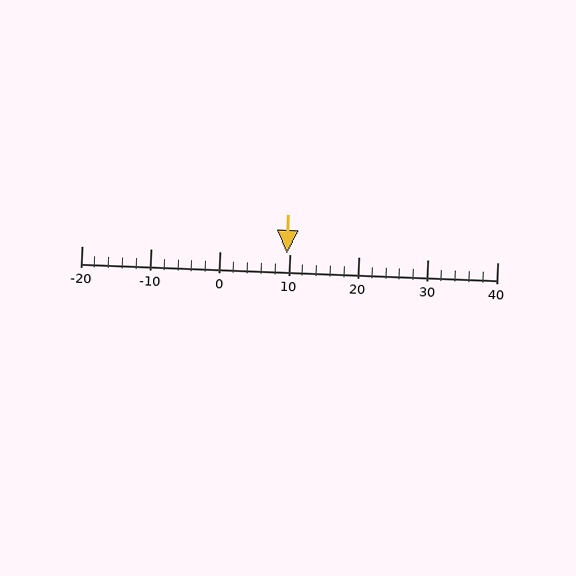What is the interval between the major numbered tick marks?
The major tick marks are spaced 10 units apart.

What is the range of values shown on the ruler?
The ruler shows values from -20 to 40.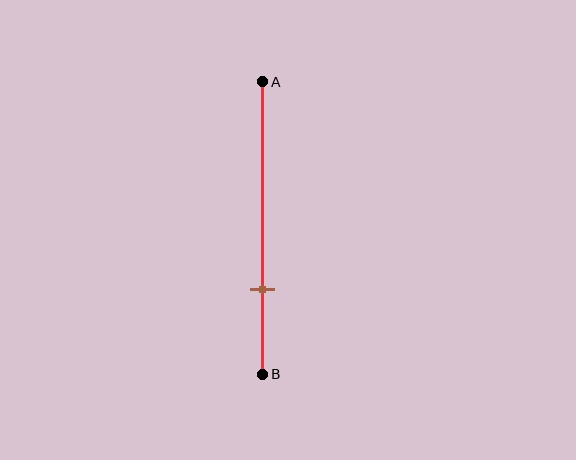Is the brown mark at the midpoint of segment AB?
No, the mark is at about 70% from A, not at the 50% midpoint.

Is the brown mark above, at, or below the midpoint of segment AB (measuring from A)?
The brown mark is below the midpoint of segment AB.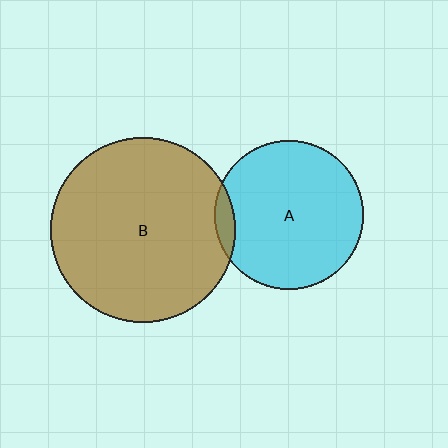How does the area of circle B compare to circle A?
Approximately 1.6 times.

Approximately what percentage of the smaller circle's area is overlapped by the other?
Approximately 5%.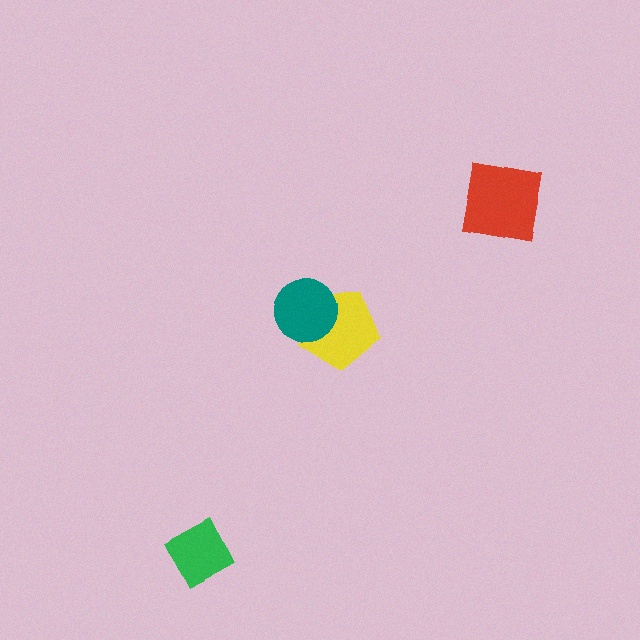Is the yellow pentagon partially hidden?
Yes, it is partially covered by another shape.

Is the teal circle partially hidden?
No, no other shape covers it.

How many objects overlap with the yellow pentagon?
1 object overlaps with the yellow pentagon.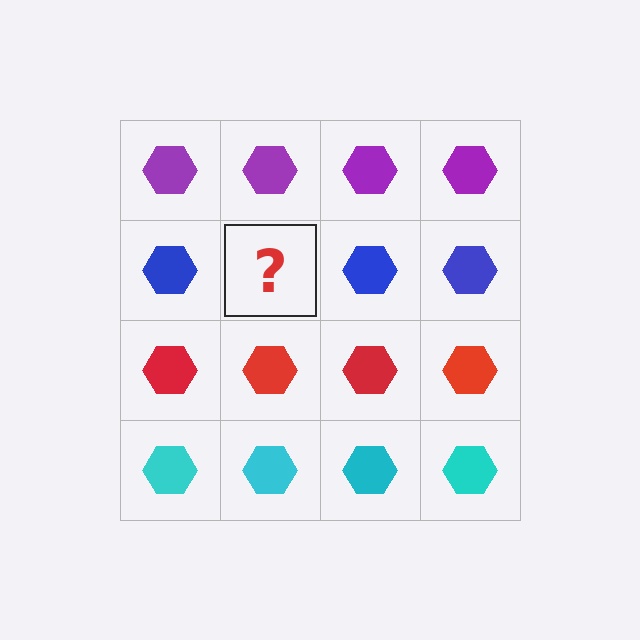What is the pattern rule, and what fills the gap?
The rule is that each row has a consistent color. The gap should be filled with a blue hexagon.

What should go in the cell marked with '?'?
The missing cell should contain a blue hexagon.